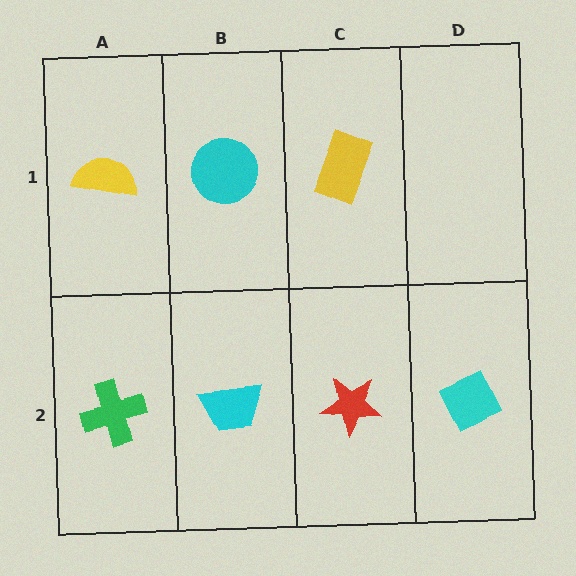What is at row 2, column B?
A cyan trapezoid.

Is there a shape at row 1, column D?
No, that cell is empty.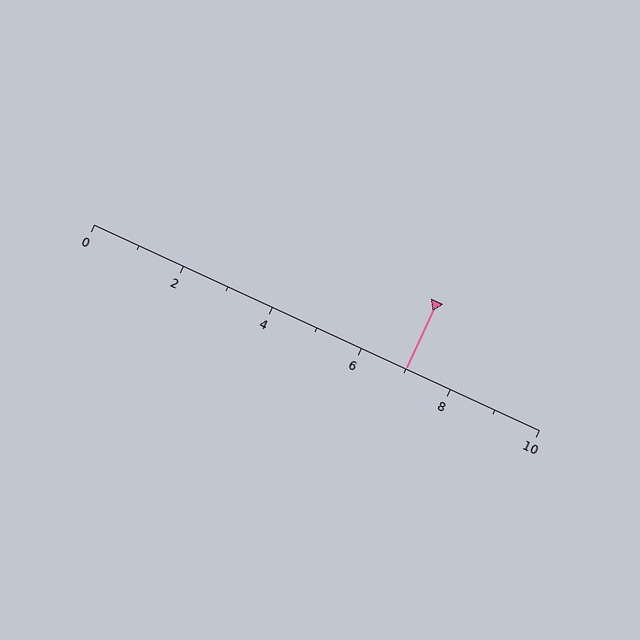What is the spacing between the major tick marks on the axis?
The major ticks are spaced 2 apart.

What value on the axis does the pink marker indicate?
The marker indicates approximately 7.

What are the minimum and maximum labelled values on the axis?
The axis runs from 0 to 10.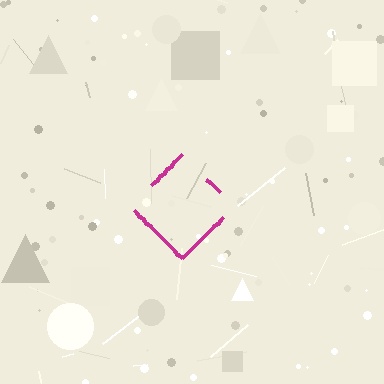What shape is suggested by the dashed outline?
The dashed outline suggests a diamond.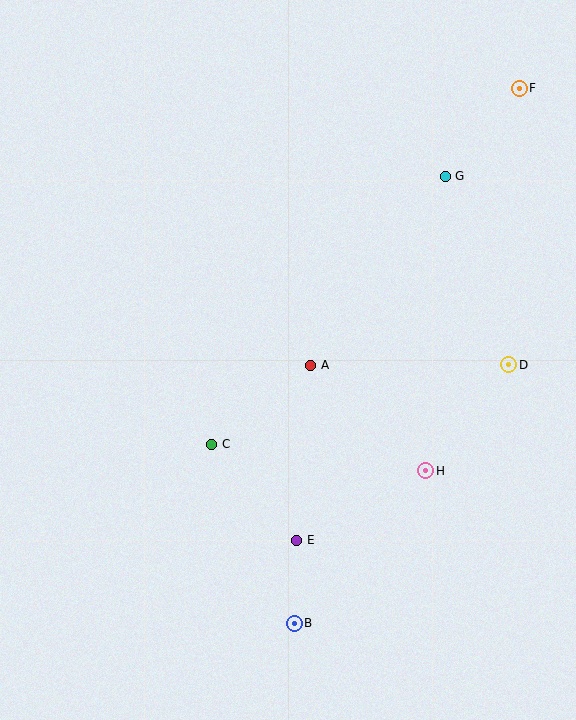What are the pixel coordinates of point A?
Point A is at (311, 365).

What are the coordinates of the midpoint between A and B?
The midpoint between A and B is at (303, 494).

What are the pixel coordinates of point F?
Point F is at (519, 88).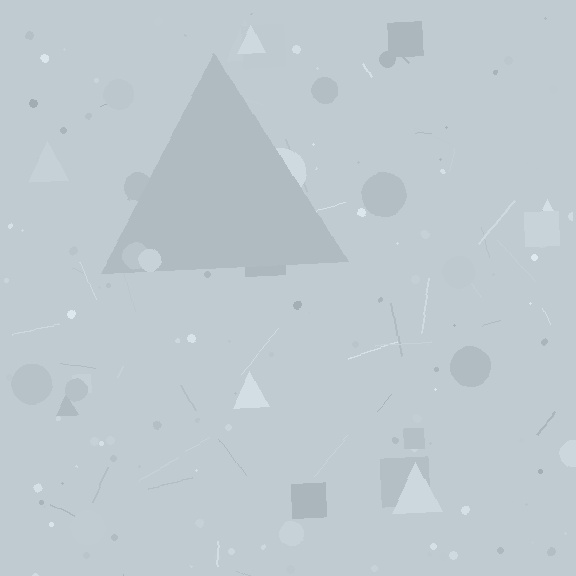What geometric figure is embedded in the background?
A triangle is embedded in the background.